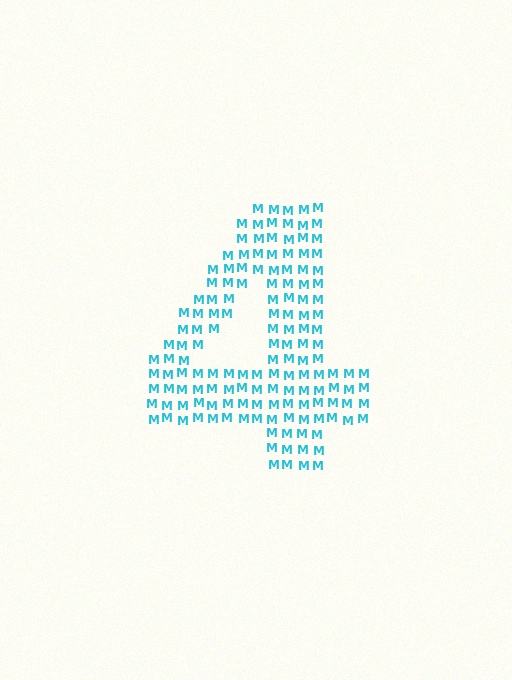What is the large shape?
The large shape is the digit 4.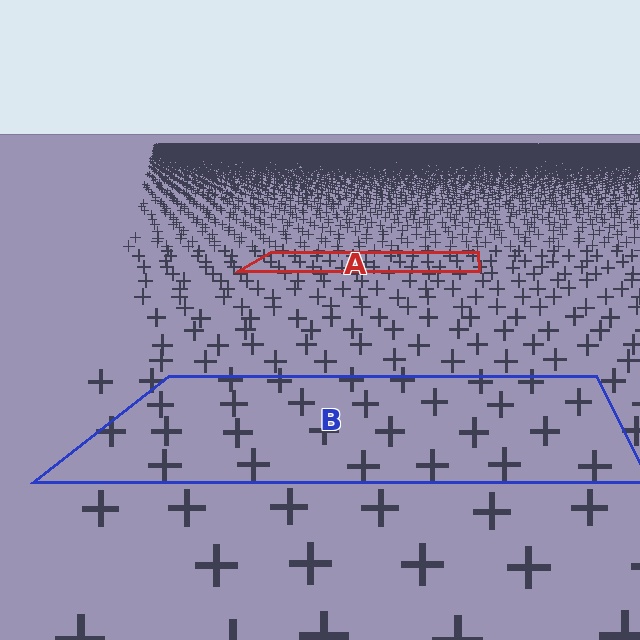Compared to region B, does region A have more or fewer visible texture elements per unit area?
Region A has more texture elements per unit area — they are packed more densely because it is farther away.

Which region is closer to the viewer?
Region B is closer. The texture elements there are larger and more spread out.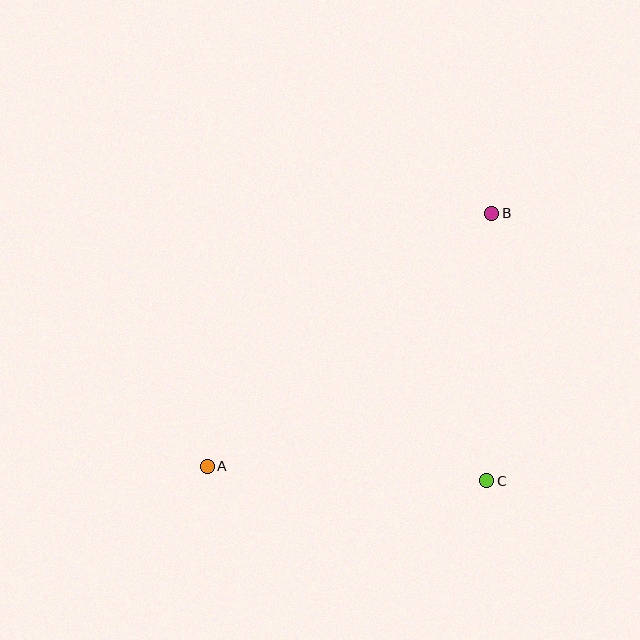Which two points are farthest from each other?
Points A and B are farthest from each other.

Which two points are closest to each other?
Points B and C are closest to each other.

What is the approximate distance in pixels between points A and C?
The distance between A and C is approximately 280 pixels.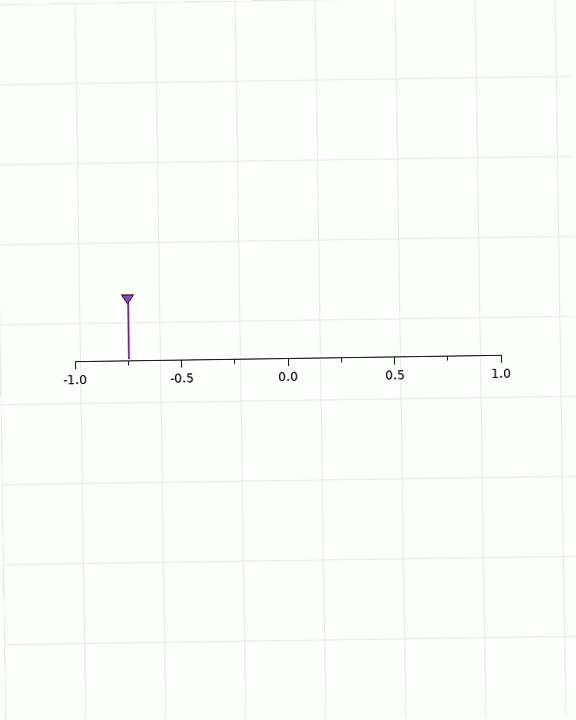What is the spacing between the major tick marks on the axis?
The major ticks are spaced 0.5 apart.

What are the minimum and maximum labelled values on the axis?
The axis runs from -1.0 to 1.0.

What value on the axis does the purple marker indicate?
The marker indicates approximately -0.75.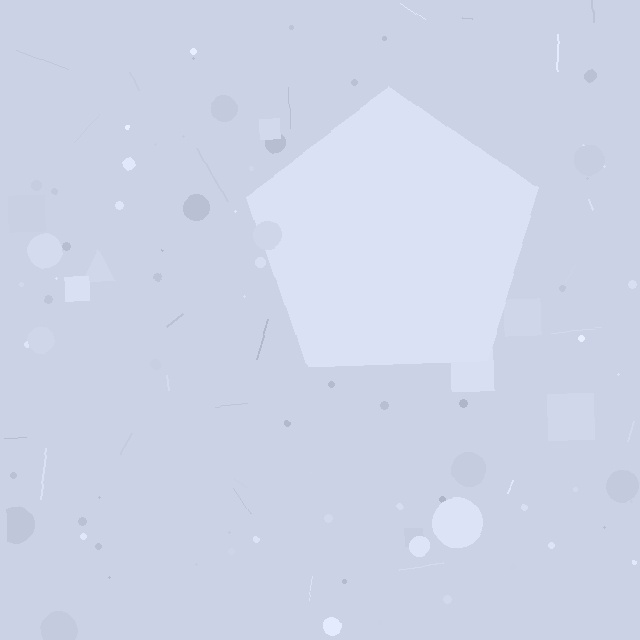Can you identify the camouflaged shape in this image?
The camouflaged shape is a pentagon.